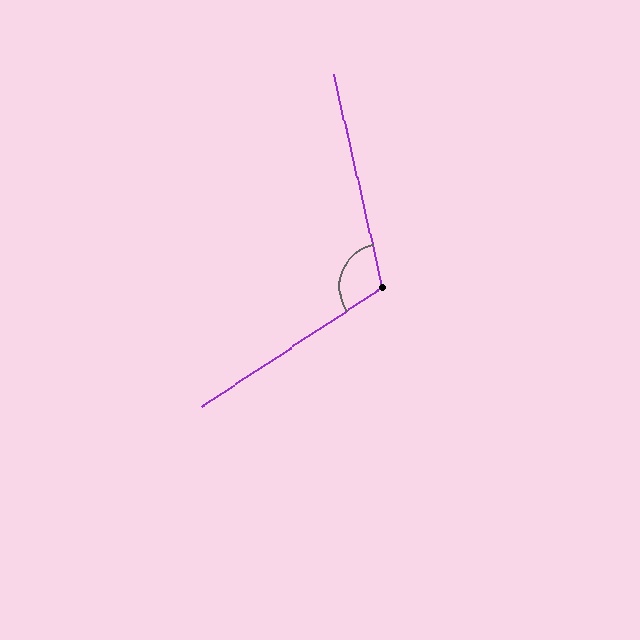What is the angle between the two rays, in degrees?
Approximately 111 degrees.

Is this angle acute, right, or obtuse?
It is obtuse.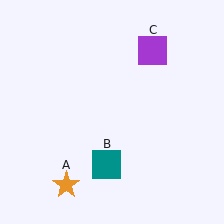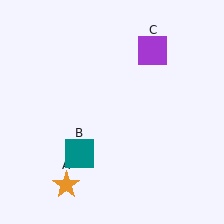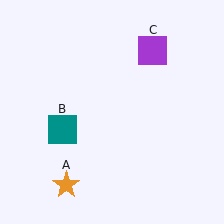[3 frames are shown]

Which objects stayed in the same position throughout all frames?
Orange star (object A) and purple square (object C) remained stationary.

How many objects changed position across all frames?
1 object changed position: teal square (object B).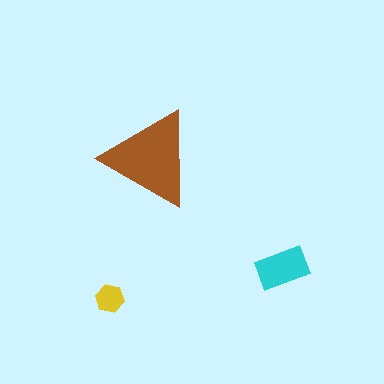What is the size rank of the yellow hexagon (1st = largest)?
3rd.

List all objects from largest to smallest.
The brown triangle, the cyan rectangle, the yellow hexagon.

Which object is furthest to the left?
The yellow hexagon is leftmost.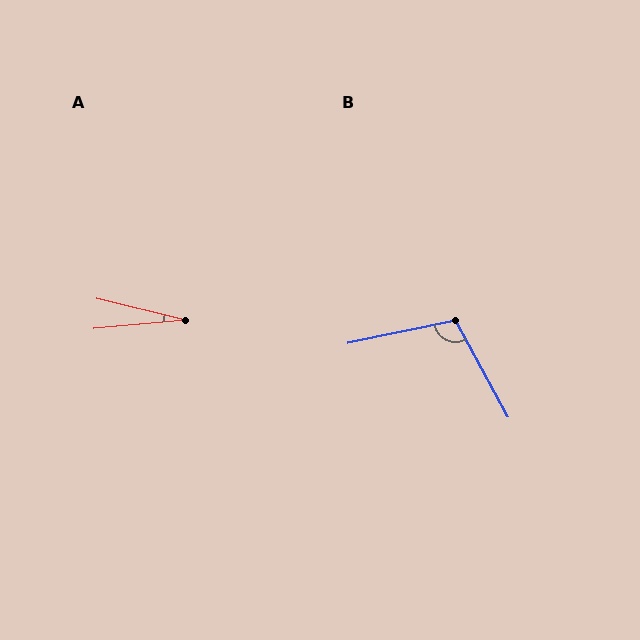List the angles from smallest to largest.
A (19°), B (107°).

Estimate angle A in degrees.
Approximately 19 degrees.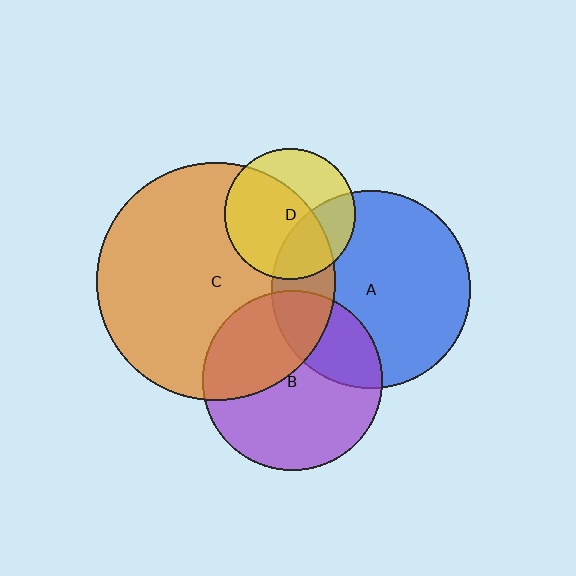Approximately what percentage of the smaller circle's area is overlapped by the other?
Approximately 40%.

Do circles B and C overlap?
Yes.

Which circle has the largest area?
Circle C (orange).